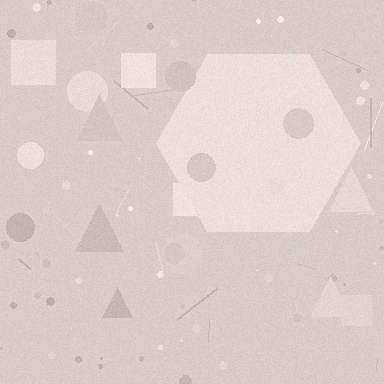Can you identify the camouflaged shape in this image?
The camouflaged shape is a hexagon.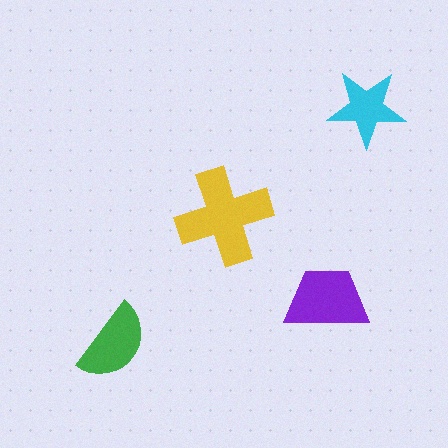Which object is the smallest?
The cyan star.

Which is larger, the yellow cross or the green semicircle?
The yellow cross.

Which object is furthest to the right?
The cyan star is rightmost.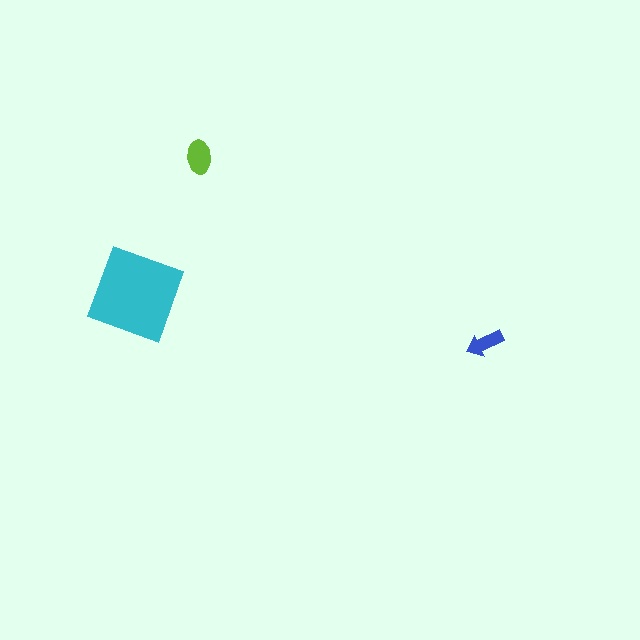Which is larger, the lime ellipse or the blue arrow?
The lime ellipse.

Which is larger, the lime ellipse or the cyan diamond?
The cyan diamond.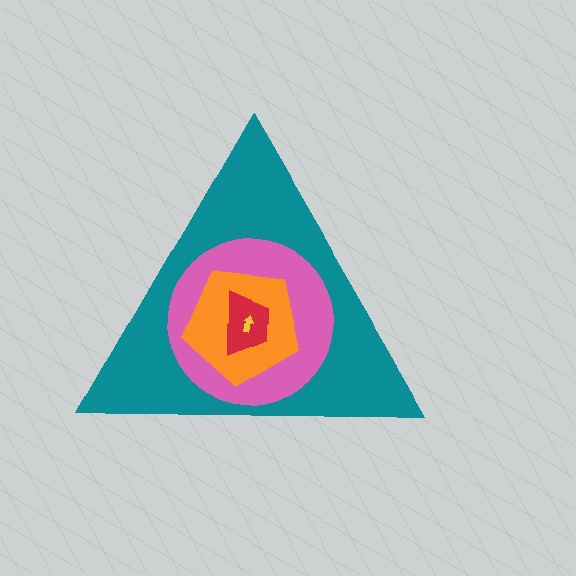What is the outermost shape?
The teal triangle.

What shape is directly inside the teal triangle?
The pink circle.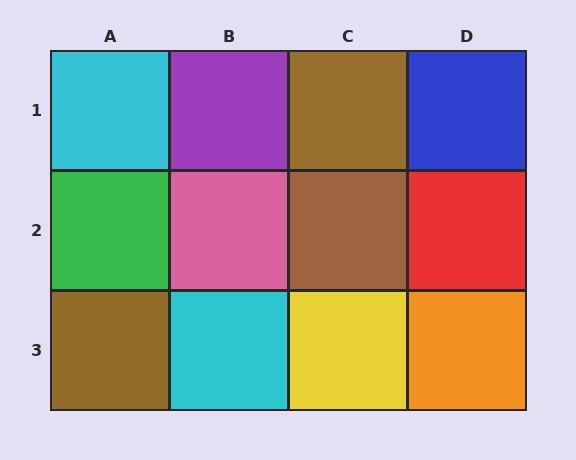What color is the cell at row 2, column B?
Pink.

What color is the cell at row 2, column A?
Green.